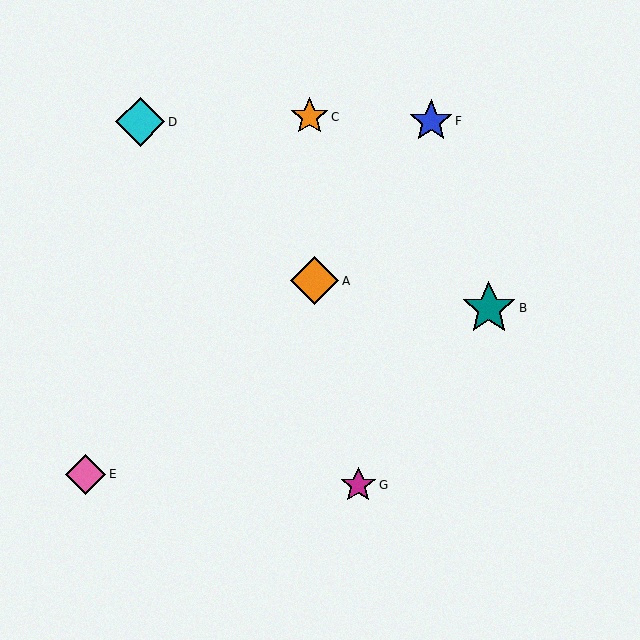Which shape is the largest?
The teal star (labeled B) is the largest.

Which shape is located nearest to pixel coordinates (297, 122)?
The orange star (labeled C) at (310, 117) is nearest to that location.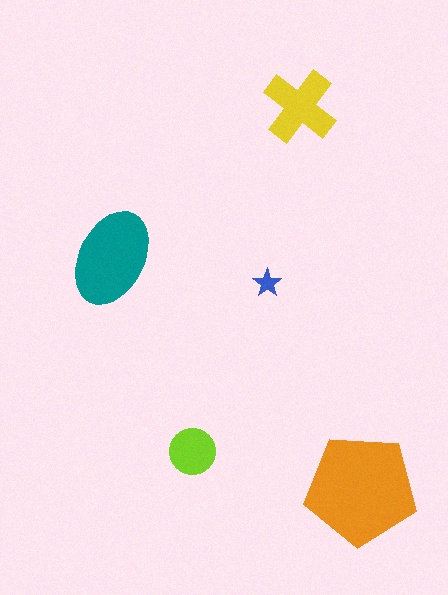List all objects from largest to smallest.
The orange pentagon, the teal ellipse, the yellow cross, the lime circle, the blue star.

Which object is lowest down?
The orange pentagon is bottommost.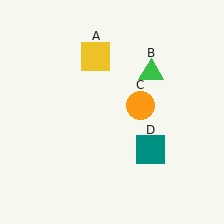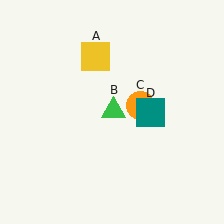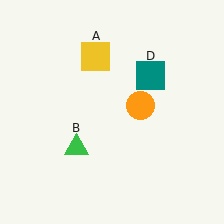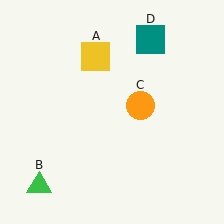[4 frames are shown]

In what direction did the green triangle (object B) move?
The green triangle (object B) moved down and to the left.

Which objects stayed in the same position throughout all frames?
Yellow square (object A) and orange circle (object C) remained stationary.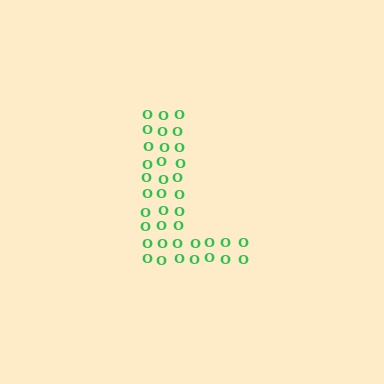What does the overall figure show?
The overall figure shows the letter L.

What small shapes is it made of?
It is made of small letter O's.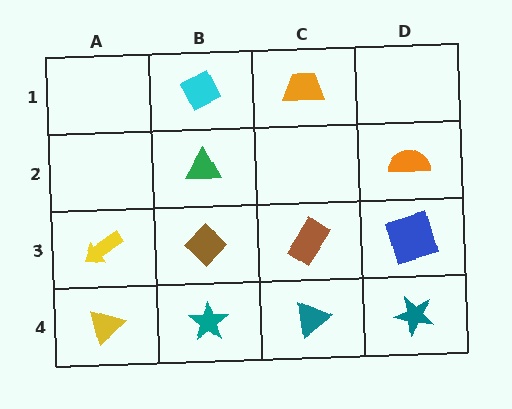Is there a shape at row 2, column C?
No, that cell is empty.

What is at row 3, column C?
A brown rectangle.